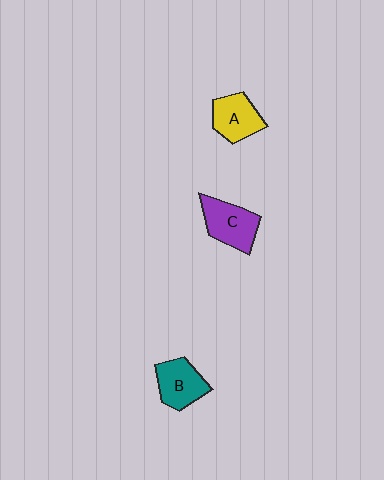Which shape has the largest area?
Shape C (purple).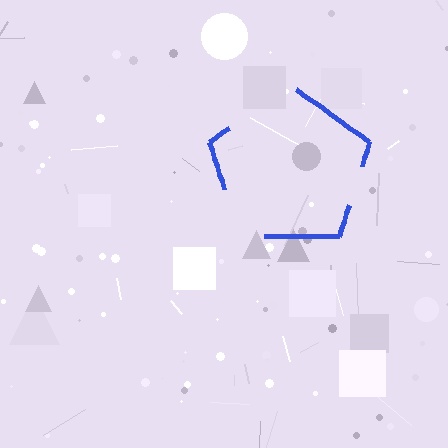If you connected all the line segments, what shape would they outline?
They would outline a pentagon.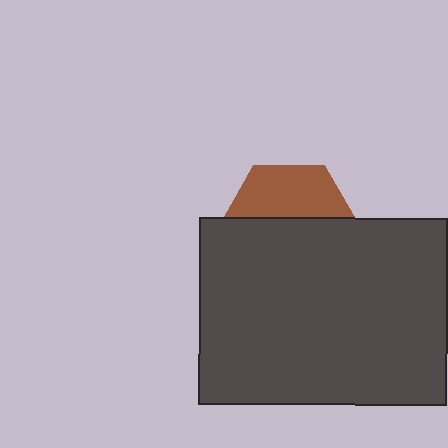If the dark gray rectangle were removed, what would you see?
You would see the complete brown hexagon.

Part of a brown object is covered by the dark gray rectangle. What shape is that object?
It is a hexagon.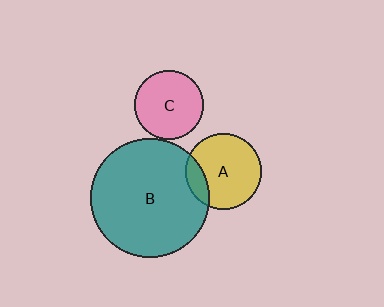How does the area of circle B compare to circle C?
Approximately 2.9 times.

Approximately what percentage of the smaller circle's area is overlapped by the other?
Approximately 15%.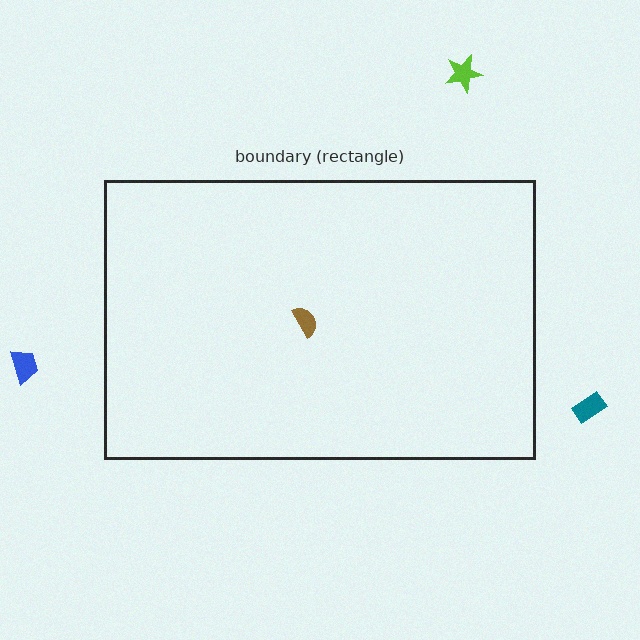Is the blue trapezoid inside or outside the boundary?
Outside.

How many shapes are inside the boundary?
1 inside, 3 outside.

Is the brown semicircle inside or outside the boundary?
Inside.